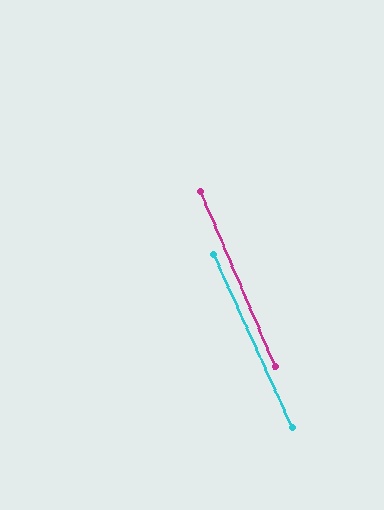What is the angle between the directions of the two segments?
Approximately 1 degree.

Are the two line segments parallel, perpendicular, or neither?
Parallel — their directions differ by only 1.4°.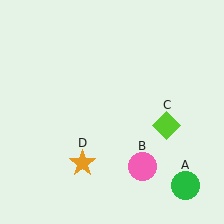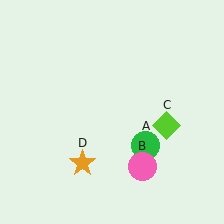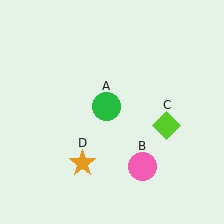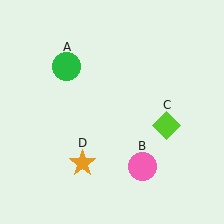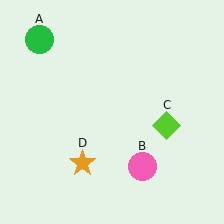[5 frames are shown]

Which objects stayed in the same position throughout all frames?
Pink circle (object B) and lime diamond (object C) and orange star (object D) remained stationary.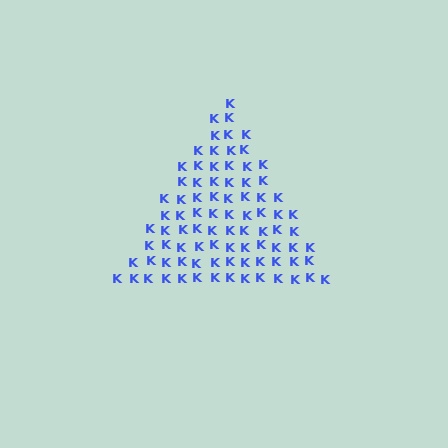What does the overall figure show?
The overall figure shows a triangle.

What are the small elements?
The small elements are letter K's.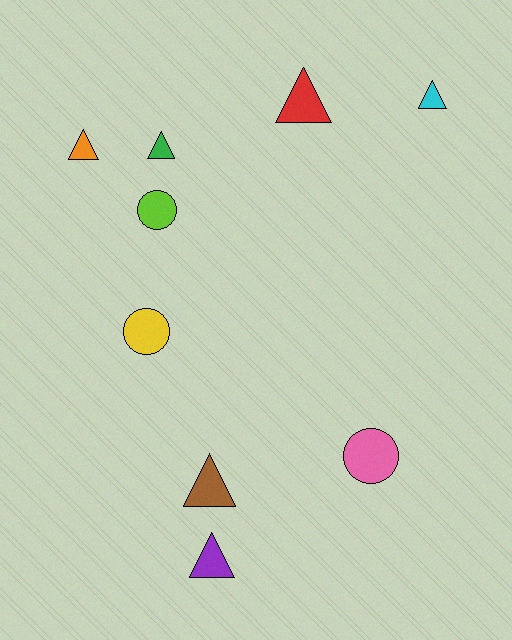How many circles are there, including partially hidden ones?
There are 3 circles.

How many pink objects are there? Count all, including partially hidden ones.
There is 1 pink object.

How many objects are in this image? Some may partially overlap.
There are 9 objects.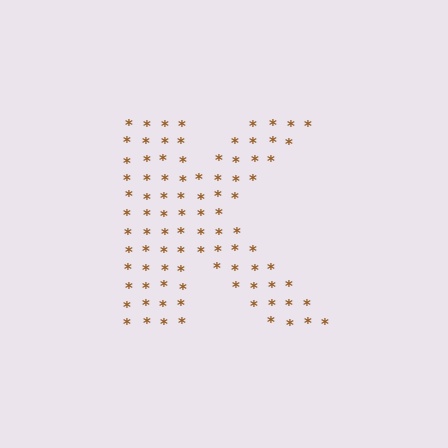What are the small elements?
The small elements are asterisks.